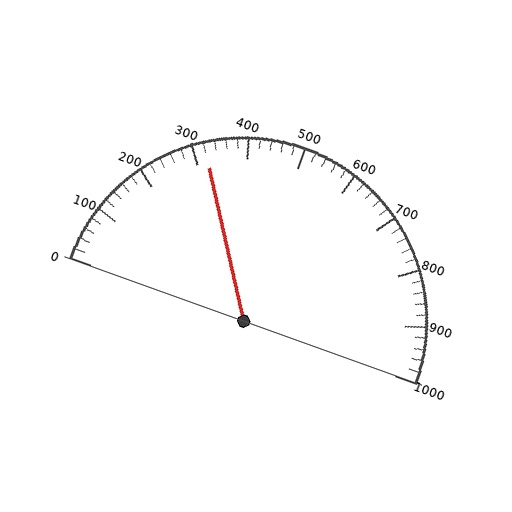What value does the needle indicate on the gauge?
The needle indicates approximately 320.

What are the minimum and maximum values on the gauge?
The gauge ranges from 0 to 1000.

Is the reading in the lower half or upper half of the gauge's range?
The reading is in the lower half of the range (0 to 1000).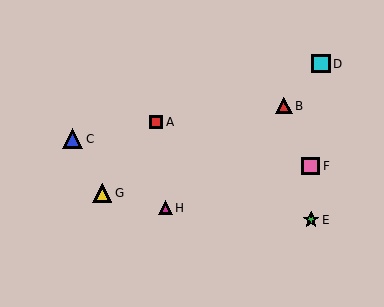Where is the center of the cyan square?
The center of the cyan square is at (321, 64).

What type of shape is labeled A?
Shape A is a red square.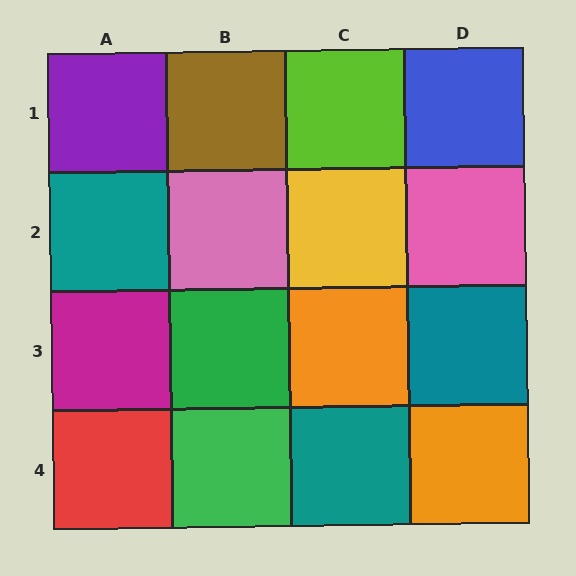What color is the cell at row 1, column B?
Brown.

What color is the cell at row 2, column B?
Pink.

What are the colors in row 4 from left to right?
Red, green, teal, orange.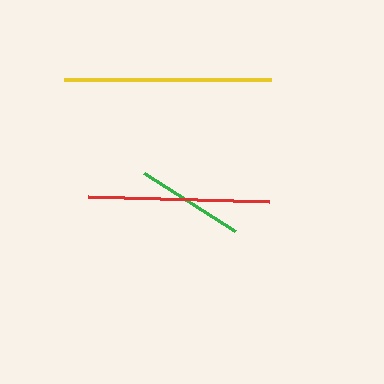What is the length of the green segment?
The green segment is approximately 107 pixels long.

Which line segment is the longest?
The yellow line is the longest at approximately 208 pixels.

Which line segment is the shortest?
The green line is the shortest at approximately 107 pixels.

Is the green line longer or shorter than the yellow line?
The yellow line is longer than the green line.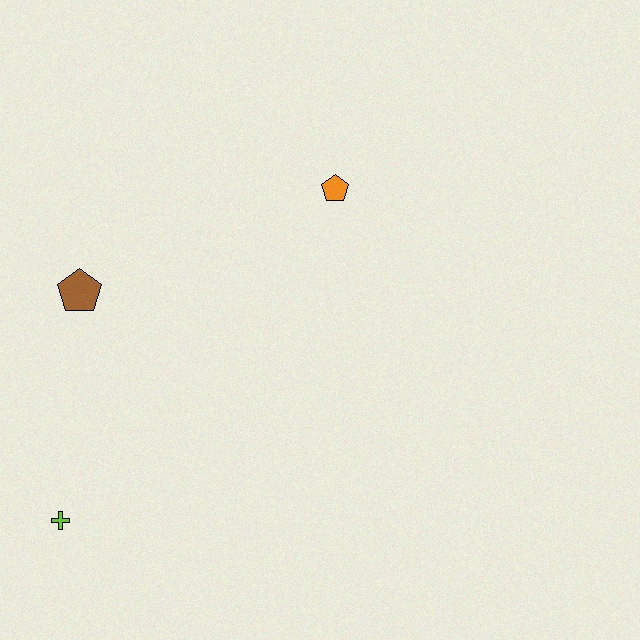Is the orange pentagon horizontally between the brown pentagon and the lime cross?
No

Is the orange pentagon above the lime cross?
Yes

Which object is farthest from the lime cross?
The orange pentagon is farthest from the lime cross.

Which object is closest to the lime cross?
The brown pentagon is closest to the lime cross.